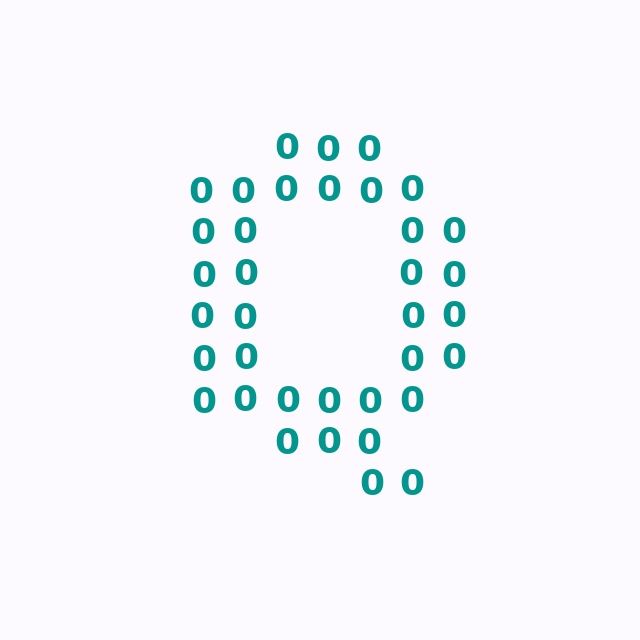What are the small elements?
The small elements are digit 0's.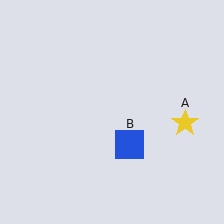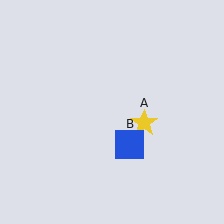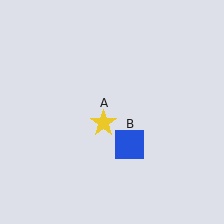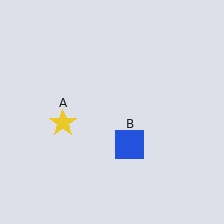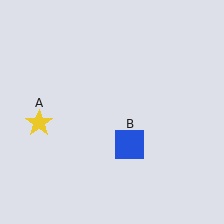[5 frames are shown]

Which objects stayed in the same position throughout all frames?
Blue square (object B) remained stationary.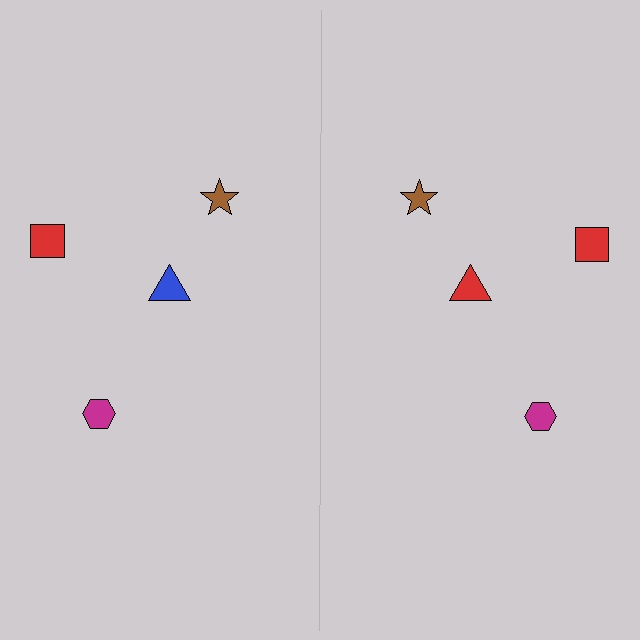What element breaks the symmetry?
The red triangle on the right side breaks the symmetry — its mirror counterpart is blue.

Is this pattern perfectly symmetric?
No, the pattern is not perfectly symmetric. The red triangle on the right side breaks the symmetry — its mirror counterpart is blue.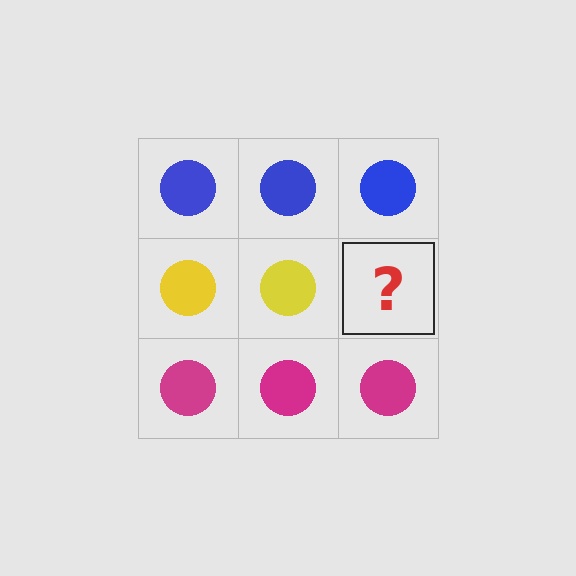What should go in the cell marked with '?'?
The missing cell should contain a yellow circle.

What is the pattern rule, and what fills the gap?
The rule is that each row has a consistent color. The gap should be filled with a yellow circle.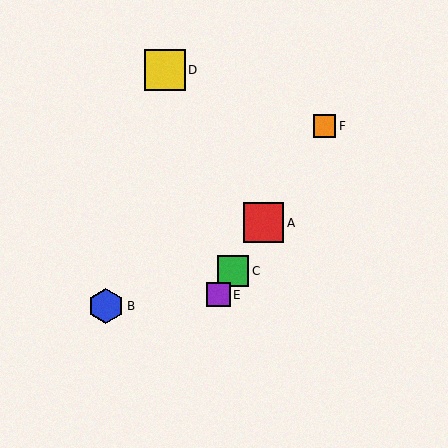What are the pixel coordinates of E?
Object E is at (218, 295).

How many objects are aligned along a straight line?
4 objects (A, C, E, F) are aligned along a straight line.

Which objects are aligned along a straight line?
Objects A, C, E, F are aligned along a straight line.